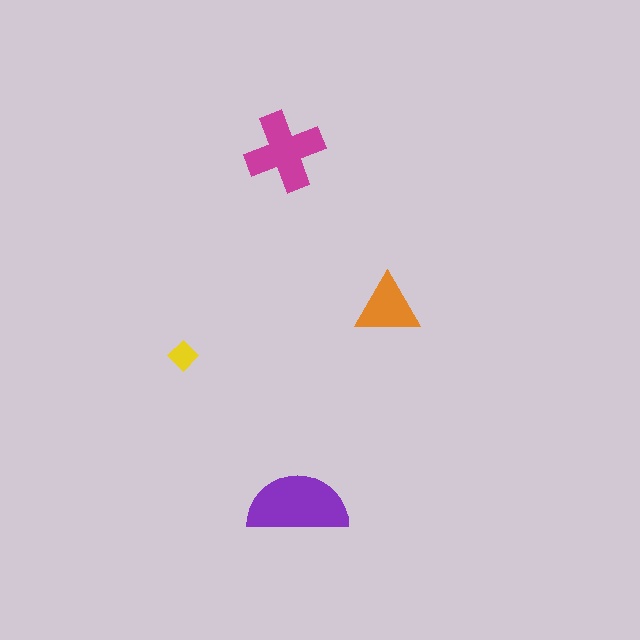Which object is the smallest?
The yellow diamond.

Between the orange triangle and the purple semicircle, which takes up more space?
The purple semicircle.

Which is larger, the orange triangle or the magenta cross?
The magenta cross.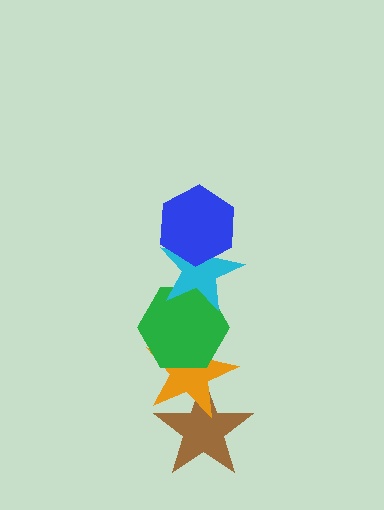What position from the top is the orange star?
The orange star is 4th from the top.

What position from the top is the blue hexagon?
The blue hexagon is 1st from the top.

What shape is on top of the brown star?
The orange star is on top of the brown star.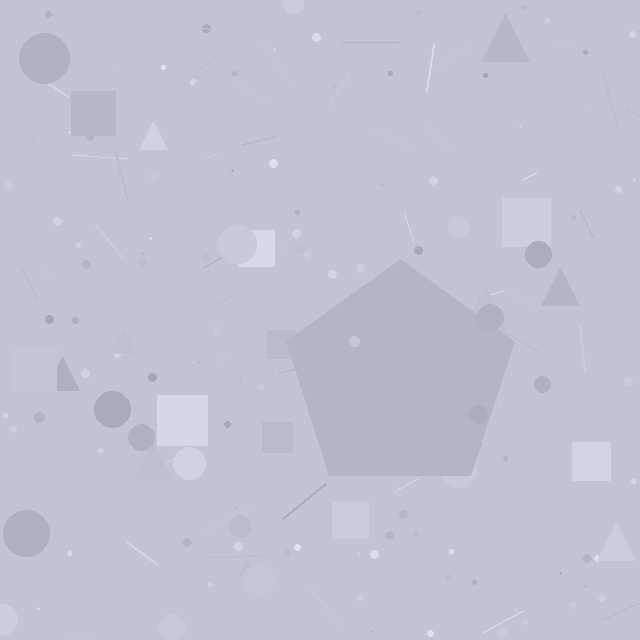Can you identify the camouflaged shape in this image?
The camouflaged shape is a pentagon.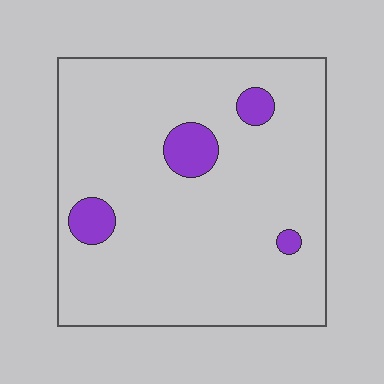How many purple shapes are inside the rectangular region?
4.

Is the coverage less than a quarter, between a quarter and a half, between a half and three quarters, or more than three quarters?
Less than a quarter.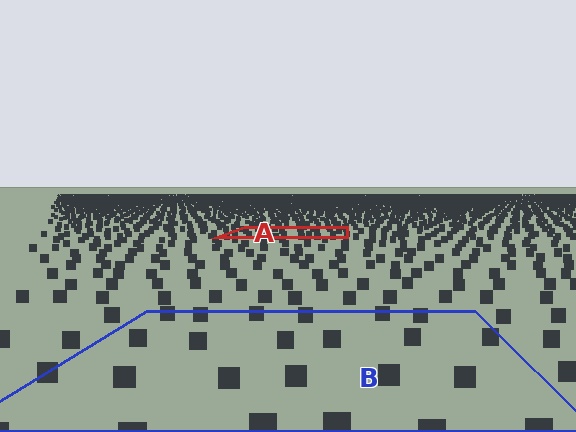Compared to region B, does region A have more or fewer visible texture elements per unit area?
Region A has more texture elements per unit area — they are packed more densely because it is farther away.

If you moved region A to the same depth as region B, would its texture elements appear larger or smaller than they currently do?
They would appear larger. At a closer depth, the same texture elements are projected at a bigger on-screen size.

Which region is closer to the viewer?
Region B is closer. The texture elements there are larger and more spread out.